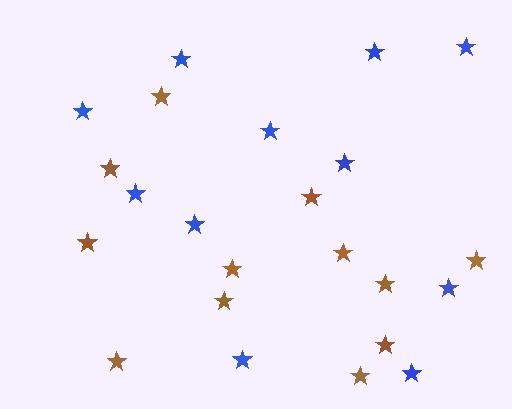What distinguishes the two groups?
There are 2 groups: one group of brown stars (12) and one group of blue stars (11).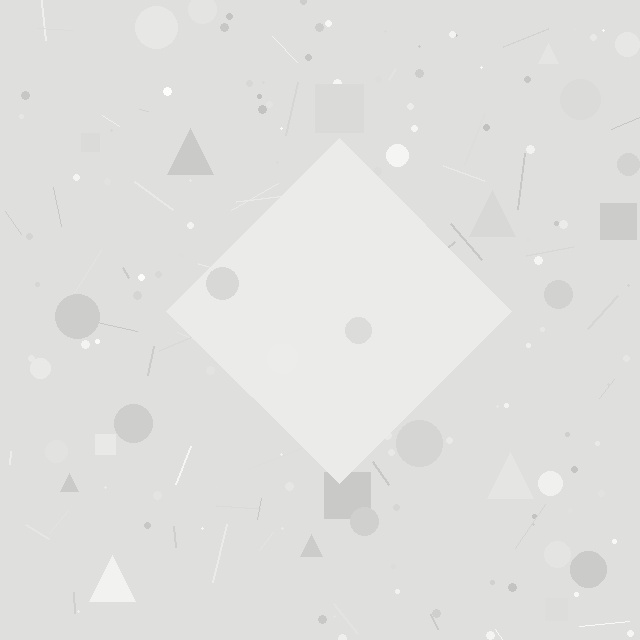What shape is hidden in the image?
A diamond is hidden in the image.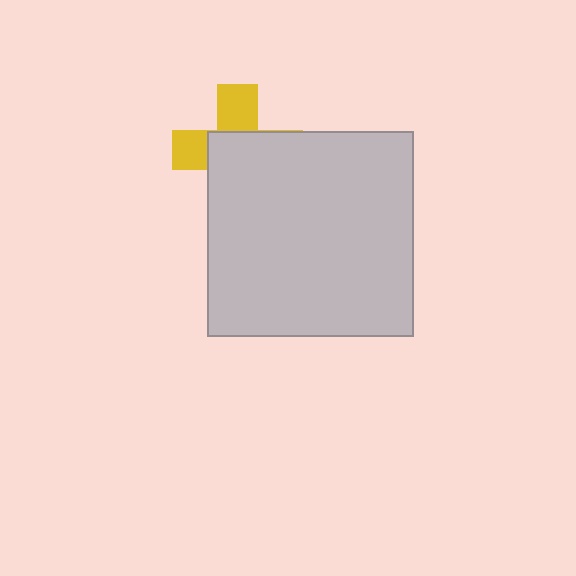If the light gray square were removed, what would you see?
You would see the complete yellow cross.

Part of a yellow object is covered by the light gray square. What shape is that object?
It is a cross.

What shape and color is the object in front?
The object in front is a light gray square.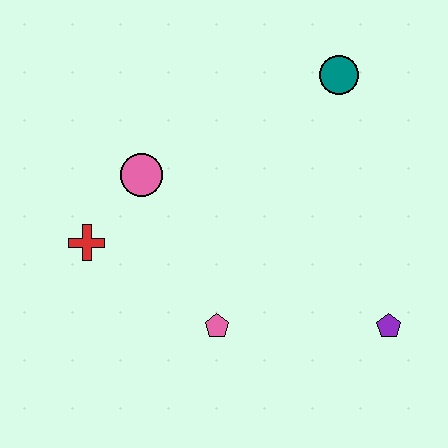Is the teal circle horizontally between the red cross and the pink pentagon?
No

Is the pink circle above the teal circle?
No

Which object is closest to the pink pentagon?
The red cross is closest to the pink pentagon.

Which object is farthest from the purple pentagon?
The red cross is farthest from the purple pentagon.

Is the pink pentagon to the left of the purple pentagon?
Yes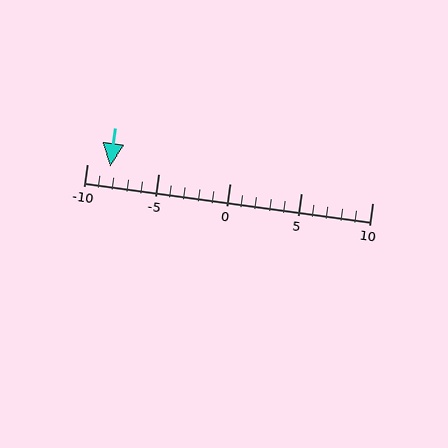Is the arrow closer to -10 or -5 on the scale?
The arrow is closer to -10.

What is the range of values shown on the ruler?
The ruler shows values from -10 to 10.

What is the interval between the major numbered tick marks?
The major tick marks are spaced 5 units apart.